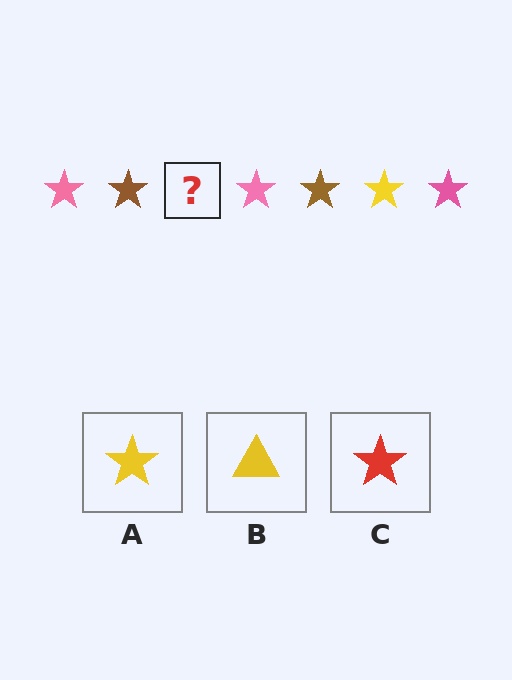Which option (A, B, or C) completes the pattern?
A.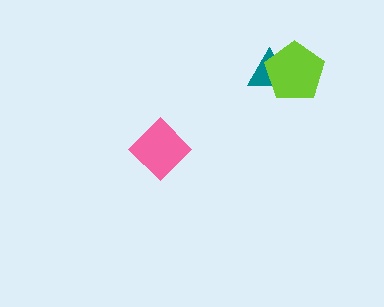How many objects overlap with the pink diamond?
0 objects overlap with the pink diamond.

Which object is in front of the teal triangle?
The lime pentagon is in front of the teal triangle.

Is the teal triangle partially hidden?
Yes, it is partially covered by another shape.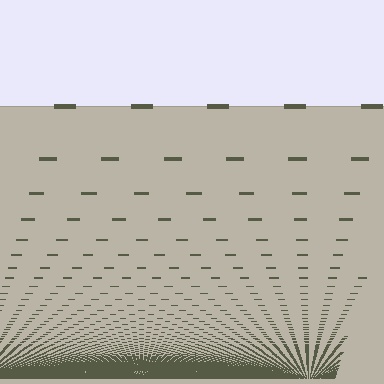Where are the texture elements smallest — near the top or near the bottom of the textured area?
Near the bottom.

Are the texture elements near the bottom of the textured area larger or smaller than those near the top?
Smaller. The gradient is inverted — elements near the bottom are smaller and denser.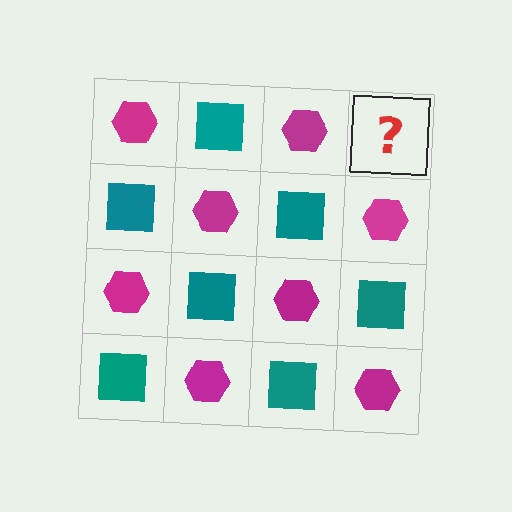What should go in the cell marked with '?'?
The missing cell should contain a teal square.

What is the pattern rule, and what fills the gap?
The rule is that it alternates magenta hexagon and teal square in a checkerboard pattern. The gap should be filled with a teal square.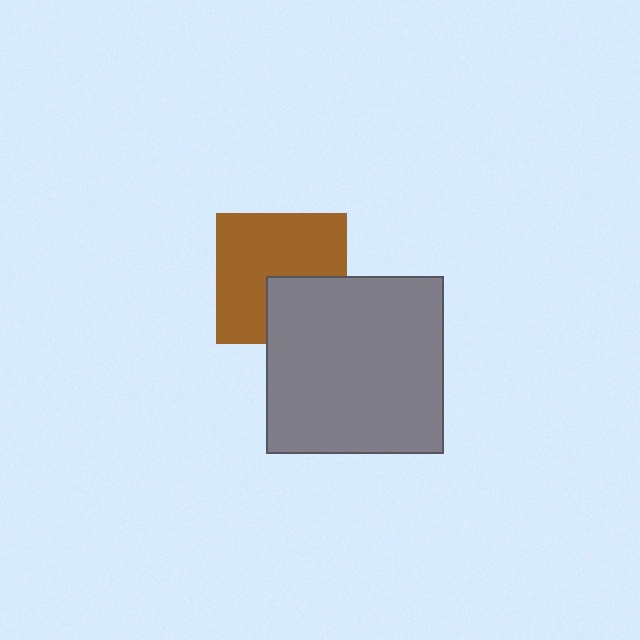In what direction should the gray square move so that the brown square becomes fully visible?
The gray square should move toward the lower-right. That is the shortest direction to clear the overlap and leave the brown square fully visible.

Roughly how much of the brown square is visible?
Most of it is visible (roughly 68%).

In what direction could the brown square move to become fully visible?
The brown square could move toward the upper-left. That would shift it out from behind the gray square entirely.